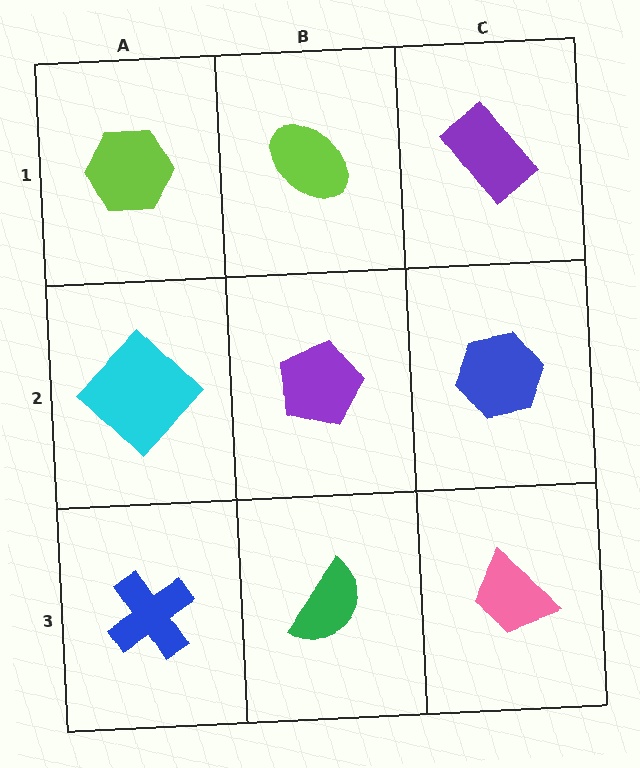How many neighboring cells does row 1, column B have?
3.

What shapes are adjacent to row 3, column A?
A cyan diamond (row 2, column A), a green semicircle (row 3, column B).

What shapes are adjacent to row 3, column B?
A purple pentagon (row 2, column B), a blue cross (row 3, column A), a pink trapezoid (row 3, column C).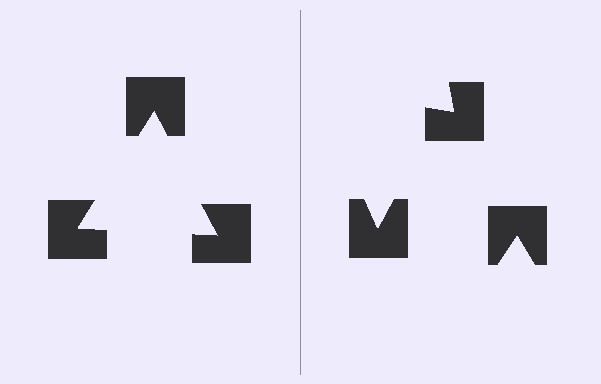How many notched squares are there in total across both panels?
6 — 3 on each side.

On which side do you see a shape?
An illusory triangle appears on the left side. On the right side the wedge cuts are rotated, so no coherent shape forms.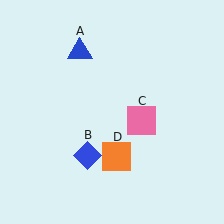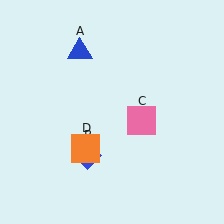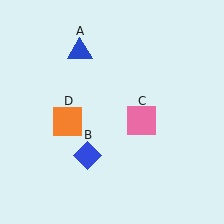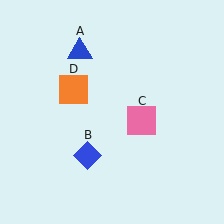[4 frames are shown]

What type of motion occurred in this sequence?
The orange square (object D) rotated clockwise around the center of the scene.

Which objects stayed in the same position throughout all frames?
Blue triangle (object A) and blue diamond (object B) and pink square (object C) remained stationary.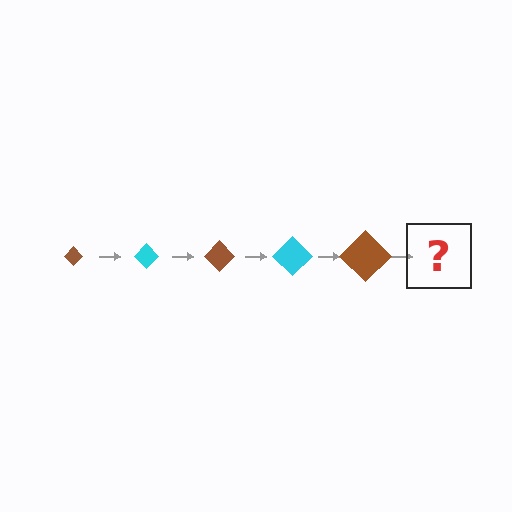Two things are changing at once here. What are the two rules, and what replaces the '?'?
The two rules are that the diamond grows larger each step and the color cycles through brown and cyan. The '?' should be a cyan diamond, larger than the previous one.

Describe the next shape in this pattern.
It should be a cyan diamond, larger than the previous one.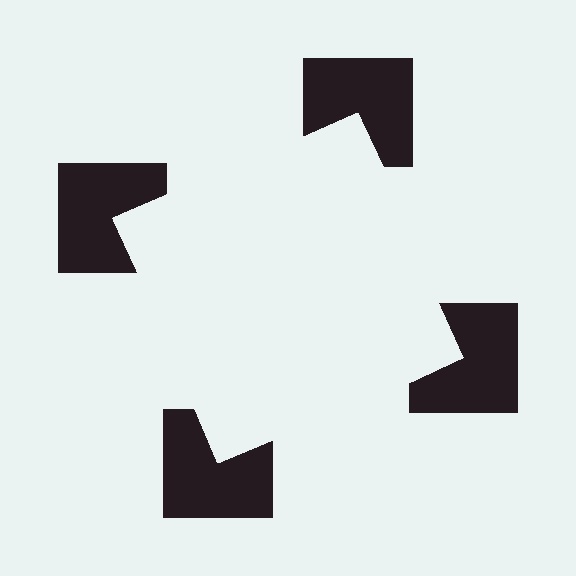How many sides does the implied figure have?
4 sides.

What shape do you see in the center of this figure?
An illusory square — its edges are inferred from the aligned wedge cuts in the notched squares, not physically drawn.